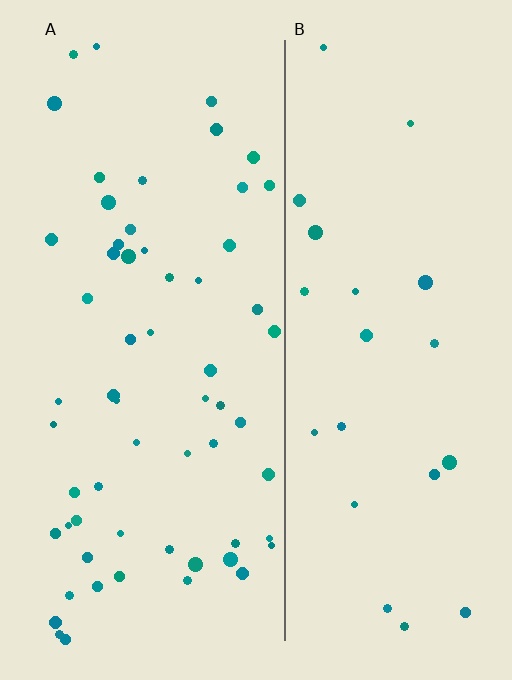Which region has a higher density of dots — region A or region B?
A (the left).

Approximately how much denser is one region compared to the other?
Approximately 2.6× — region A over region B.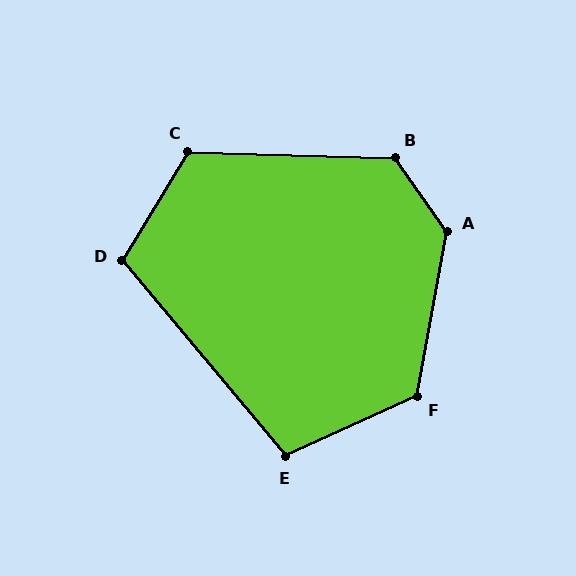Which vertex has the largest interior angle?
A, at approximately 135 degrees.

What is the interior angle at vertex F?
Approximately 125 degrees (obtuse).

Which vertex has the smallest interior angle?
E, at approximately 105 degrees.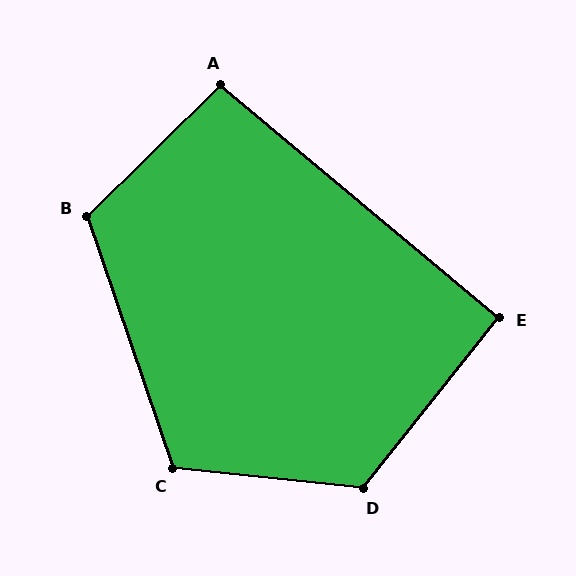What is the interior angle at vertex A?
Approximately 96 degrees (obtuse).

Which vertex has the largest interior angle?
D, at approximately 123 degrees.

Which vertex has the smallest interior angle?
E, at approximately 91 degrees.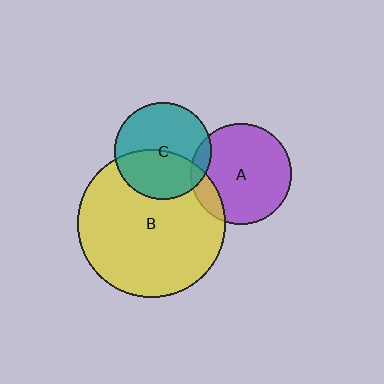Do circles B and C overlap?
Yes.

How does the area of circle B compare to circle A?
Approximately 2.2 times.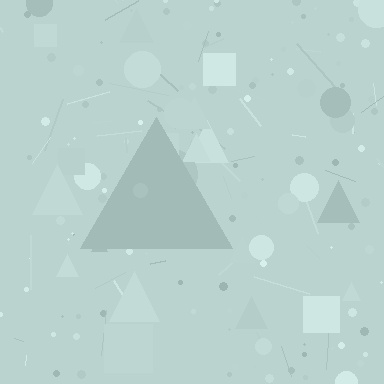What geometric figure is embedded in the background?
A triangle is embedded in the background.